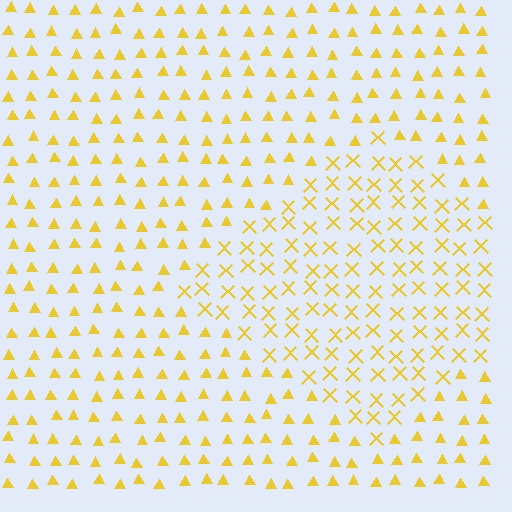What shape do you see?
I see a diamond.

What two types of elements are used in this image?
The image uses X marks inside the diamond region and triangles outside it.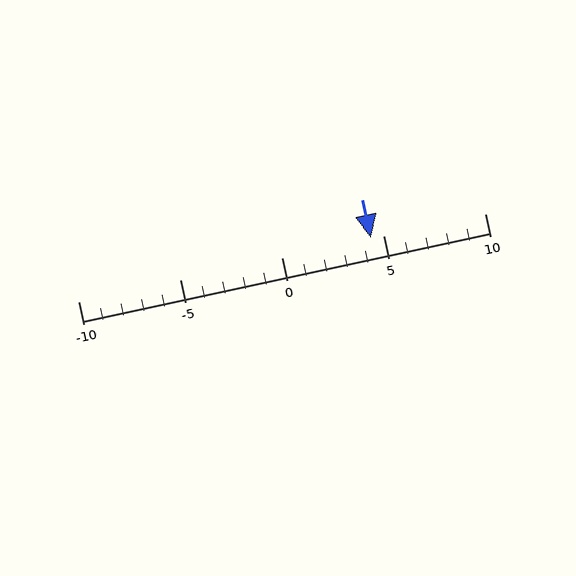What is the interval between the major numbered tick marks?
The major tick marks are spaced 5 units apart.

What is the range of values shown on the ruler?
The ruler shows values from -10 to 10.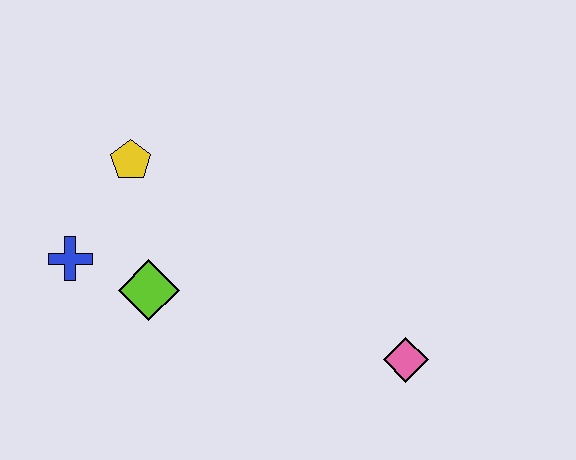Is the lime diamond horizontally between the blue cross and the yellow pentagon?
No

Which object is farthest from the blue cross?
The pink diamond is farthest from the blue cross.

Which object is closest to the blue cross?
The lime diamond is closest to the blue cross.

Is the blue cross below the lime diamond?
No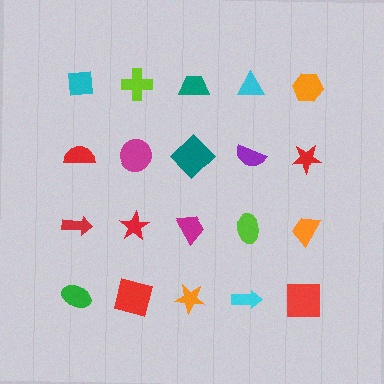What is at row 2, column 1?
A red semicircle.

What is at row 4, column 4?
A cyan arrow.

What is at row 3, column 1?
A red arrow.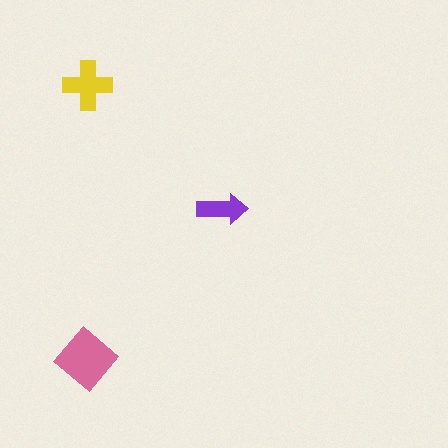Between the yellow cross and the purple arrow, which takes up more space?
The yellow cross.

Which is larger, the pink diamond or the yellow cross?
The pink diamond.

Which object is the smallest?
The purple arrow.